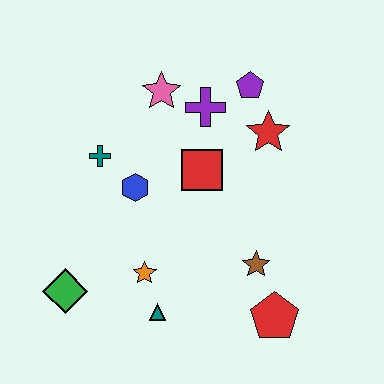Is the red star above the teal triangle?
Yes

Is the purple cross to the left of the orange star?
No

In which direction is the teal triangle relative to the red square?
The teal triangle is below the red square.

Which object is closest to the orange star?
The teal triangle is closest to the orange star.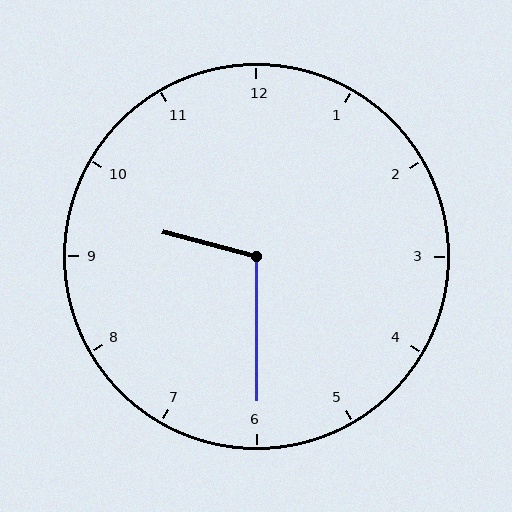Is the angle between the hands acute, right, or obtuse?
It is obtuse.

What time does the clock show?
9:30.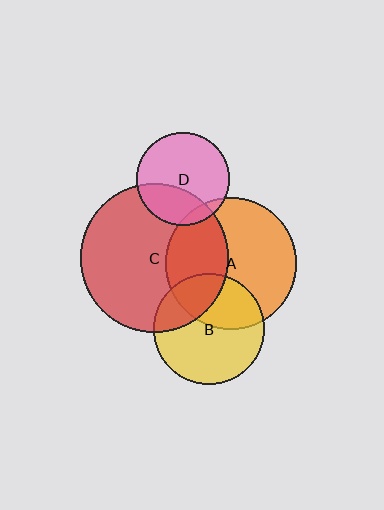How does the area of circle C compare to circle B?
Approximately 1.8 times.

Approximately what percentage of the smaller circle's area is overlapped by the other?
Approximately 40%.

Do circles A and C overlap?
Yes.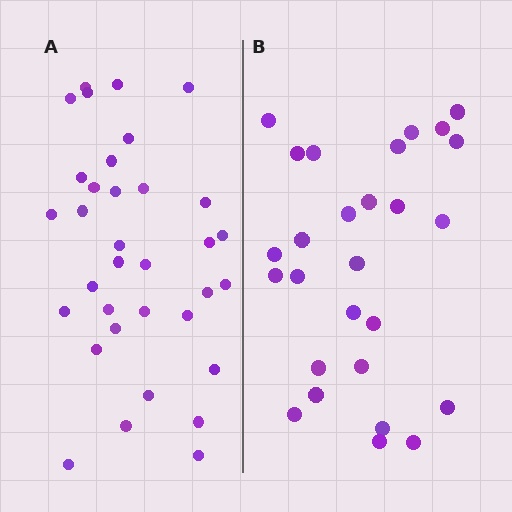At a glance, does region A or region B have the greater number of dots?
Region A (the left region) has more dots.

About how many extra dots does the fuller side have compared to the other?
Region A has roughly 8 or so more dots than region B.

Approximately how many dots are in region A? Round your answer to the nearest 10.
About 30 dots. (The exact count is 34, which rounds to 30.)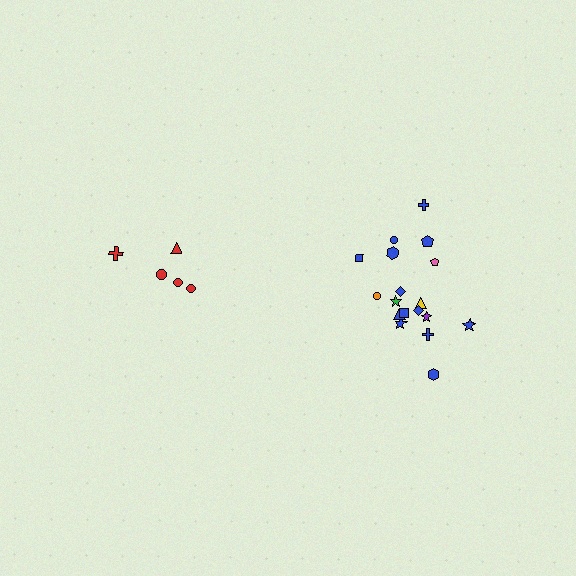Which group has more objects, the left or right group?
The right group.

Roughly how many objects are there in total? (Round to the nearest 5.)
Roughly 25 objects in total.